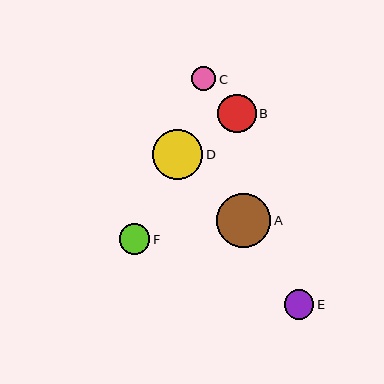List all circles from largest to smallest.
From largest to smallest: A, D, B, F, E, C.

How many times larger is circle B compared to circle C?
Circle B is approximately 1.6 times the size of circle C.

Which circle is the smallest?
Circle C is the smallest with a size of approximately 24 pixels.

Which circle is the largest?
Circle A is the largest with a size of approximately 54 pixels.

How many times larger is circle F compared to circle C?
Circle F is approximately 1.3 times the size of circle C.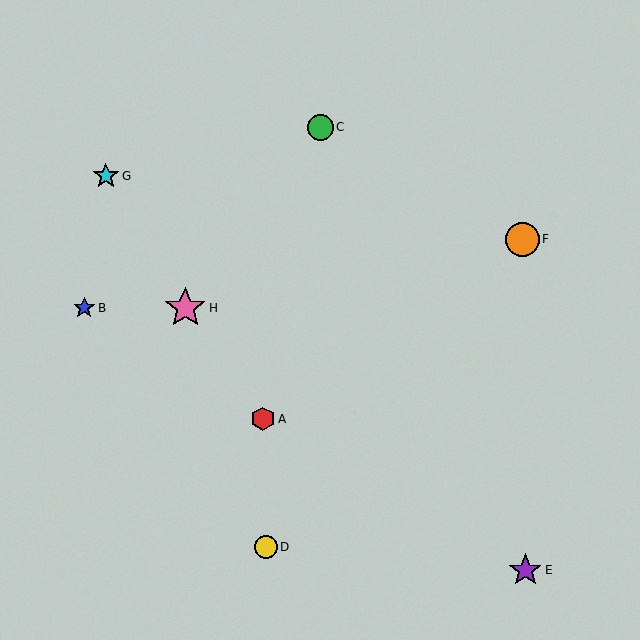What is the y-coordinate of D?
Object D is at y≈547.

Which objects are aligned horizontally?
Objects B, H are aligned horizontally.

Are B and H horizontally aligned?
Yes, both are at y≈308.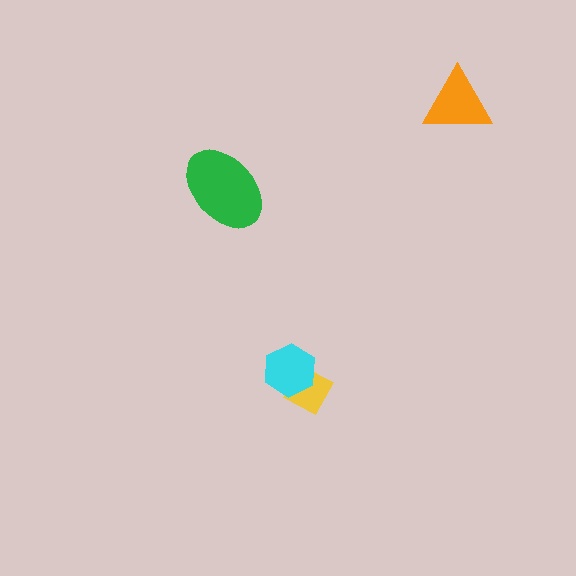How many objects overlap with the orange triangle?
0 objects overlap with the orange triangle.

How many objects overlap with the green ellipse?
0 objects overlap with the green ellipse.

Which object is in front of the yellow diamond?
The cyan hexagon is in front of the yellow diamond.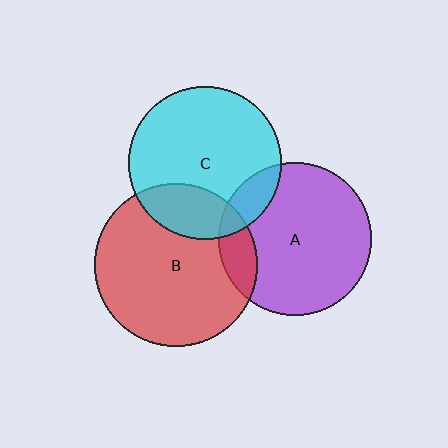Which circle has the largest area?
Circle B (red).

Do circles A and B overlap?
Yes.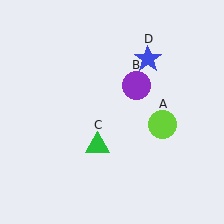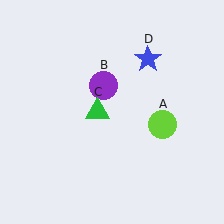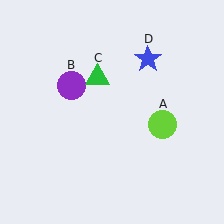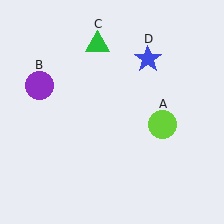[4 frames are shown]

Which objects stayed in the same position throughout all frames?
Lime circle (object A) and blue star (object D) remained stationary.